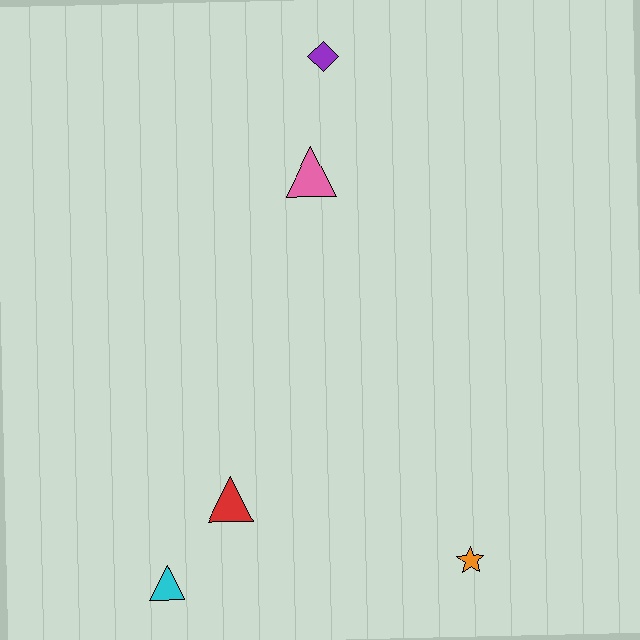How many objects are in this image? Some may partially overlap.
There are 5 objects.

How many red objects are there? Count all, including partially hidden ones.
There is 1 red object.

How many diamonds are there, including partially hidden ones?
There is 1 diamond.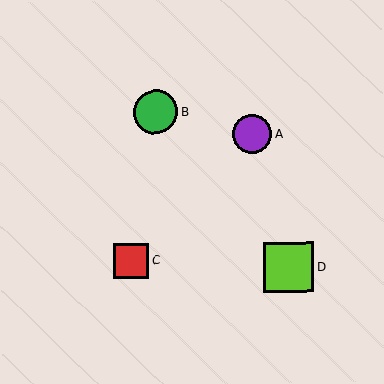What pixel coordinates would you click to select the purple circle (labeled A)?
Click at (252, 134) to select the purple circle A.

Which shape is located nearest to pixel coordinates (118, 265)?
The red square (labeled C) at (131, 261) is nearest to that location.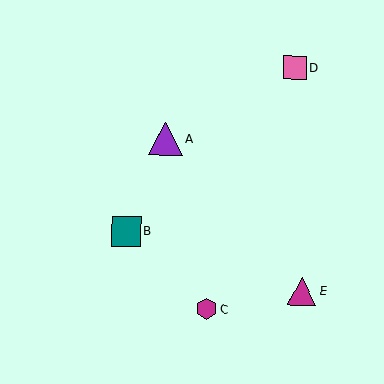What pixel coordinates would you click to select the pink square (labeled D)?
Click at (294, 67) to select the pink square D.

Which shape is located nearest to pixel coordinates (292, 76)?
The pink square (labeled D) at (294, 67) is nearest to that location.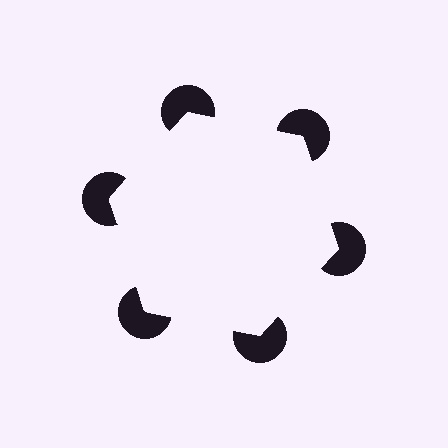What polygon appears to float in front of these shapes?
An illusory hexagon — its edges are inferred from the aligned wedge cuts in the pac-man discs, not physically drawn.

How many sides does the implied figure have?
6 sides.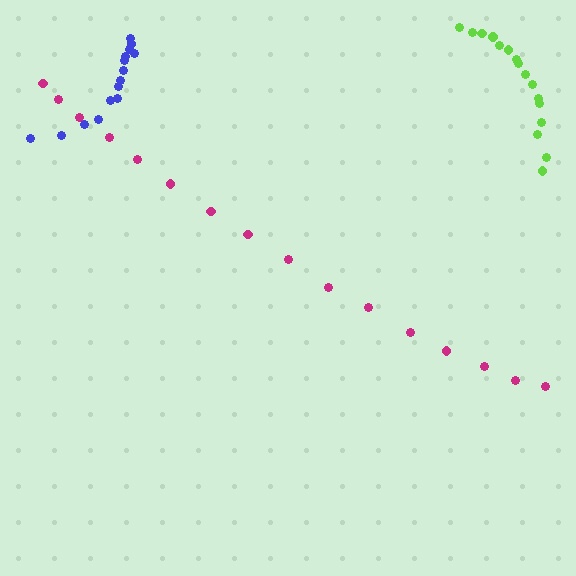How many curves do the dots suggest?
There are 3 distinct paths.